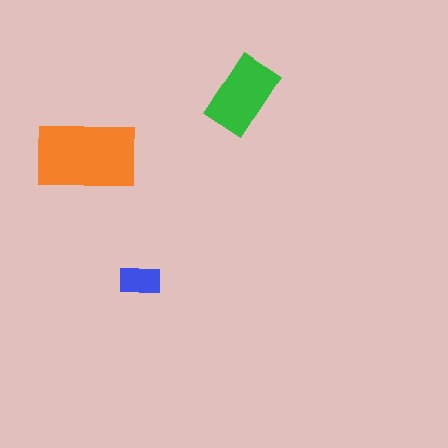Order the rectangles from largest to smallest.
the orange one, the green one, the blue one.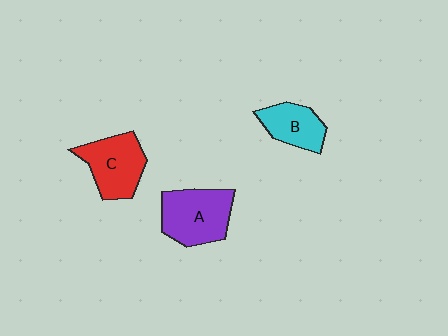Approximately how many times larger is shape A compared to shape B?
Approximately 1.5 times.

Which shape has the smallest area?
Shape B (cyan).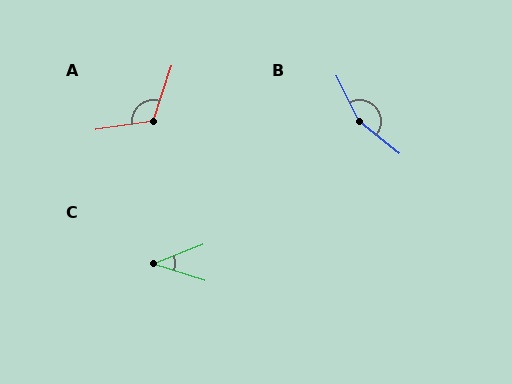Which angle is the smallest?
C, at approximately 40 degrees.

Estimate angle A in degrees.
Approximately 117 degrees.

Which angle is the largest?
B, at approximately 154 degrees.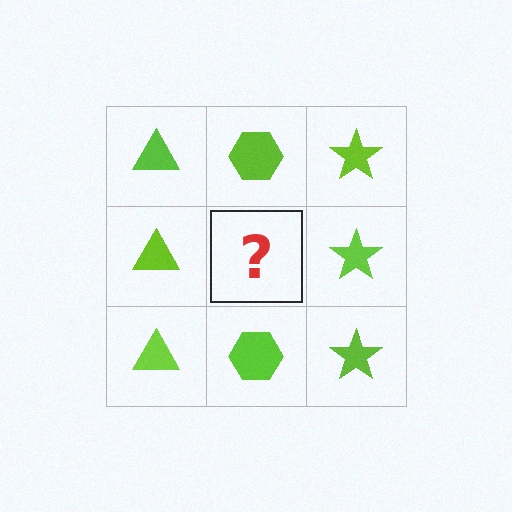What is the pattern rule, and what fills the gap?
The rule is that each column has a consistent shape. The gap should be filled with a lime hexagon.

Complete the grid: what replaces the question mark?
The question mark should be replaced with a lime hexagon.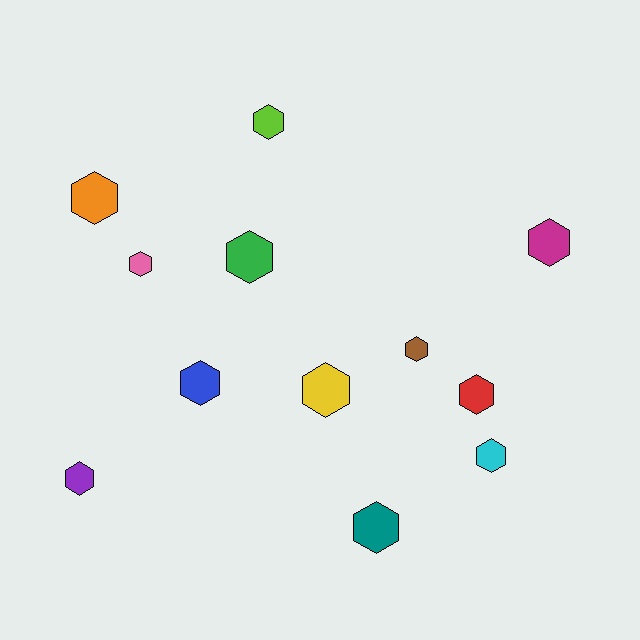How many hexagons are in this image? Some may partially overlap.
There are 12 hexagons.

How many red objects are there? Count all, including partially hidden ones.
There is 1 red object.